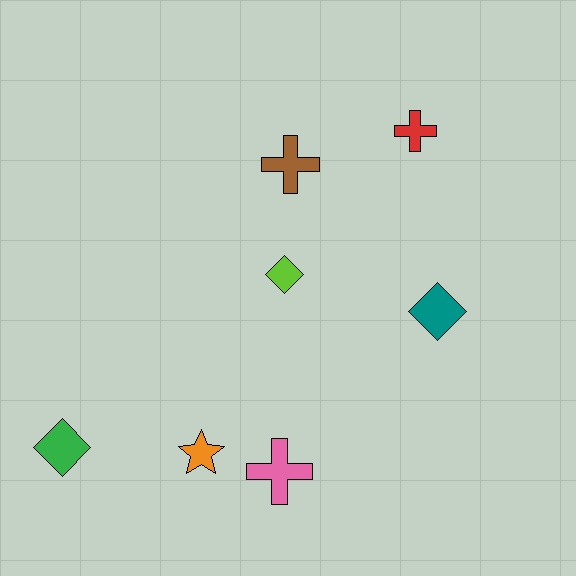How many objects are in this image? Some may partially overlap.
There are 7 objects.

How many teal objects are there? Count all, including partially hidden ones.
There is 1 teal object.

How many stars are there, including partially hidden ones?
There is 1 star.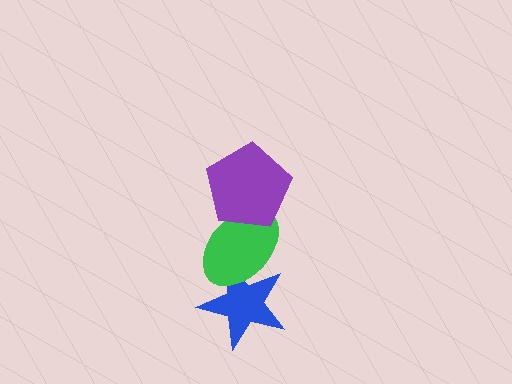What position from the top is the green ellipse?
The green ellipse is 2nd from the top.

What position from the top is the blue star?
The blue star is 3rd from the top.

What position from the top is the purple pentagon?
The purple pentagon is 1st from the top.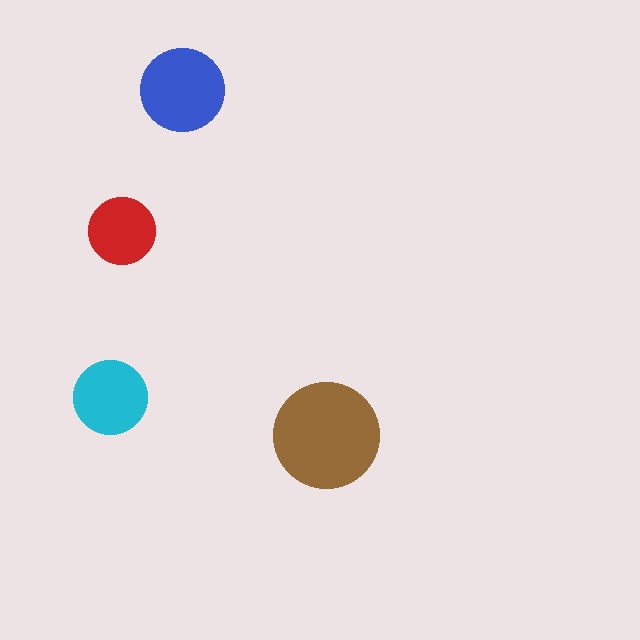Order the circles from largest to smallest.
the brown one, the blue one, the cyan one, the red one.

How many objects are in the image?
There are 4 objects in the image.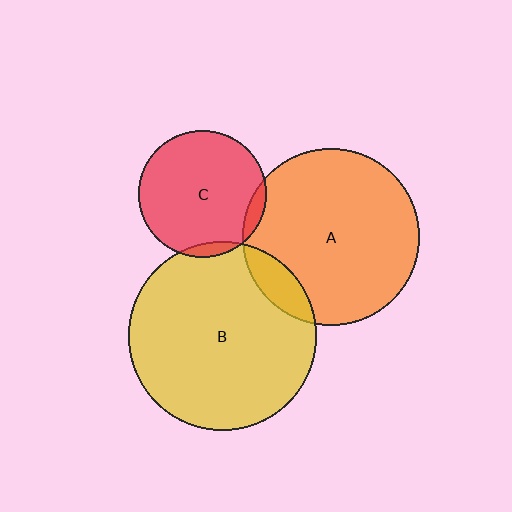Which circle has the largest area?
Circle B (yellow).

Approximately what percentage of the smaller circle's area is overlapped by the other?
Approximately 10%.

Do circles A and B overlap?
Yes.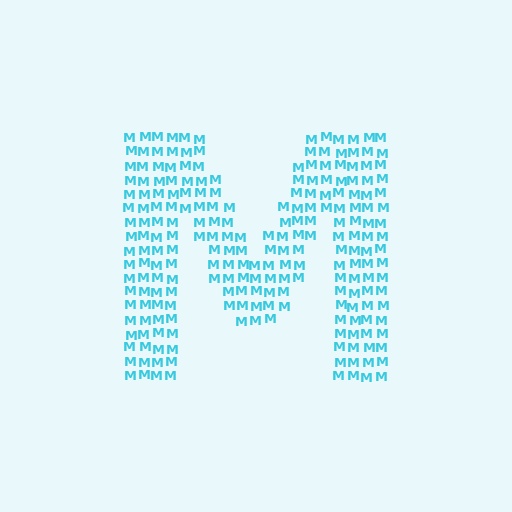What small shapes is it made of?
It is made of small letter M's.